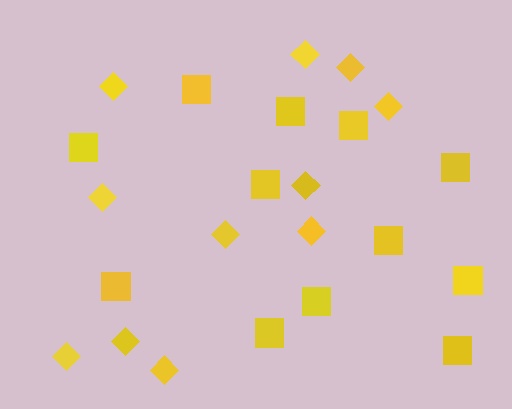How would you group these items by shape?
There are 2 groups: one group of squares (12) and one group of diamonds (11).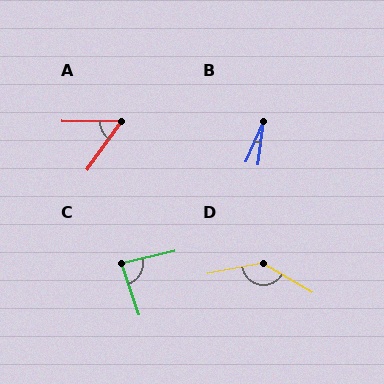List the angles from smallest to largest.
B (16°), A (56°), C (84°), D (139°).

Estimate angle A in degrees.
Approximately 56 degrees.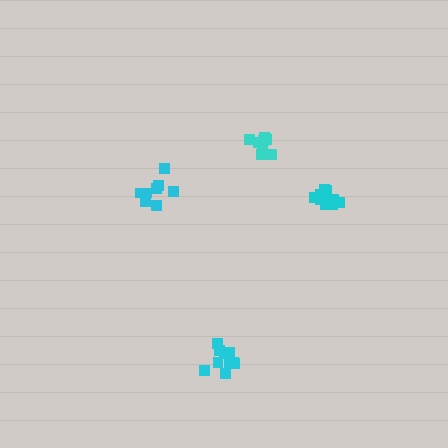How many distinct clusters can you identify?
There are 4 distinct clusters.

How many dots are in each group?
Group 1: 10 dots, Group 2: 9 dots, Group 3: 13 dots, Group 4: 8 dots (40 total).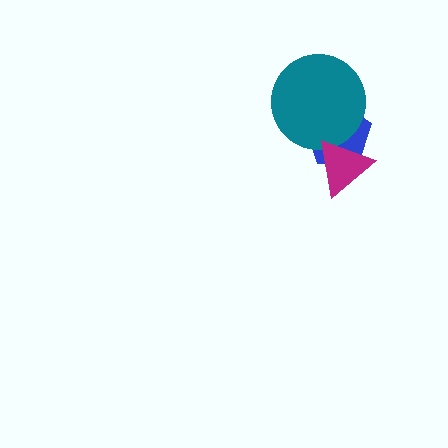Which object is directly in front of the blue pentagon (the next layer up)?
The teal circle is directly in front of the blue pentagon.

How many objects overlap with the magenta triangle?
2 objects overlap with the magenta triangle.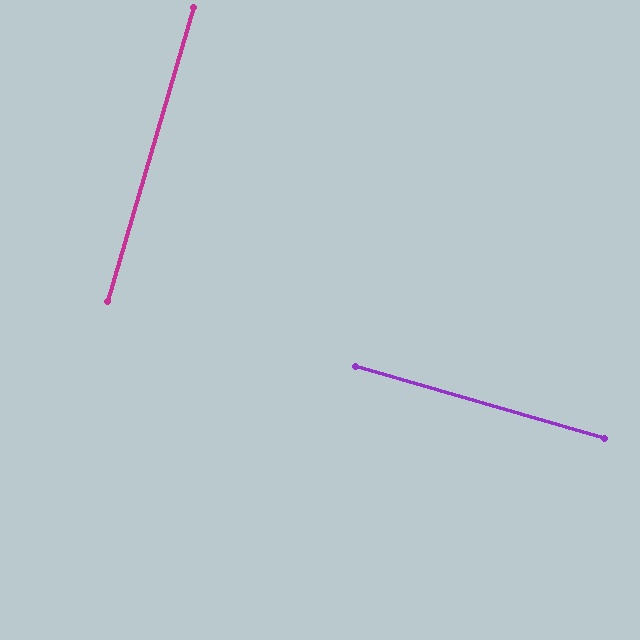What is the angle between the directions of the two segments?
Approximately 90 degrees.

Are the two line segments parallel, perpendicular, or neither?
Perpendicular — they meet at approximately 90°.